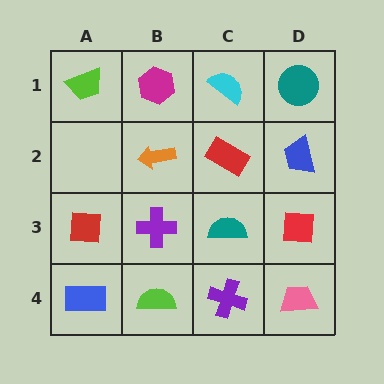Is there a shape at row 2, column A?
No, that cell is empty.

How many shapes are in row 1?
4 shapes.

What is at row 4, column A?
A blue rectangle.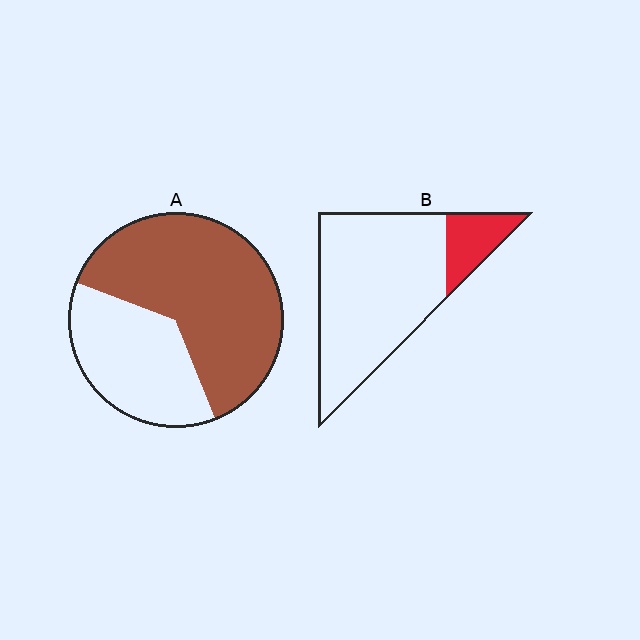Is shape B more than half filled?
No.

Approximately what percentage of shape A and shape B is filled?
A is approximately 65% and B is approximately 15%.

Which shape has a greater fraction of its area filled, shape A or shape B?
Shape A.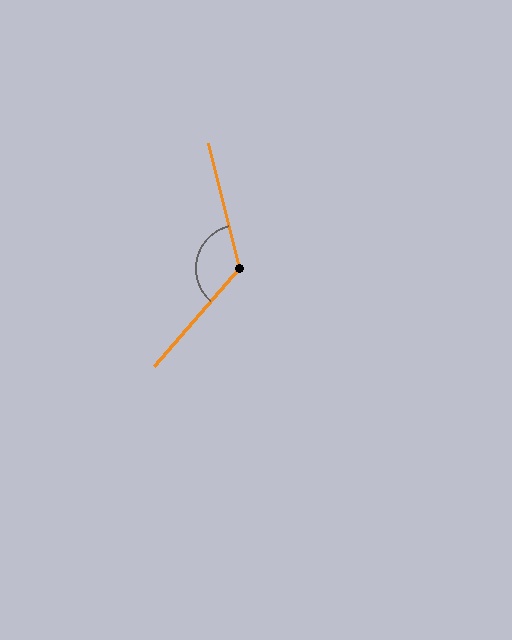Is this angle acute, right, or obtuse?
It is obtuse.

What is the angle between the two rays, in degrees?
Approximately 125 degrees.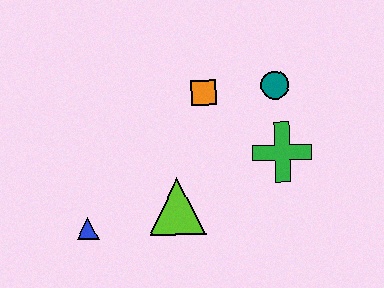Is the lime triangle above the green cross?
No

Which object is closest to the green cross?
The teal circle is closest to the green cross.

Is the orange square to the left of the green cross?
Yes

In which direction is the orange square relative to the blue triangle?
The orange square is above the blue triangle.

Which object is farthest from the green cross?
The blue triangle is farthest from the green cross.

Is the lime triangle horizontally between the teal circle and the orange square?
No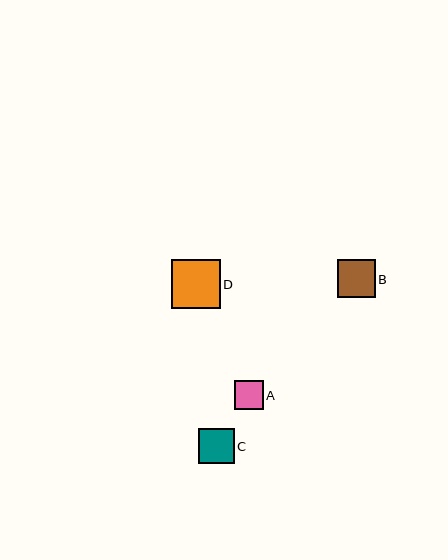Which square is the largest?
Square D is the largest with a size of approximately 49 pixels.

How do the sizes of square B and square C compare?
Square B and square C are approximately the same size.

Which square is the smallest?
Square A is the smallest with a size of approximately 29 pixels.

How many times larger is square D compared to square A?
Square D is approximately 1.7 times the size of square A.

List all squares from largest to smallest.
From largest to smallest: D, B, C, A.